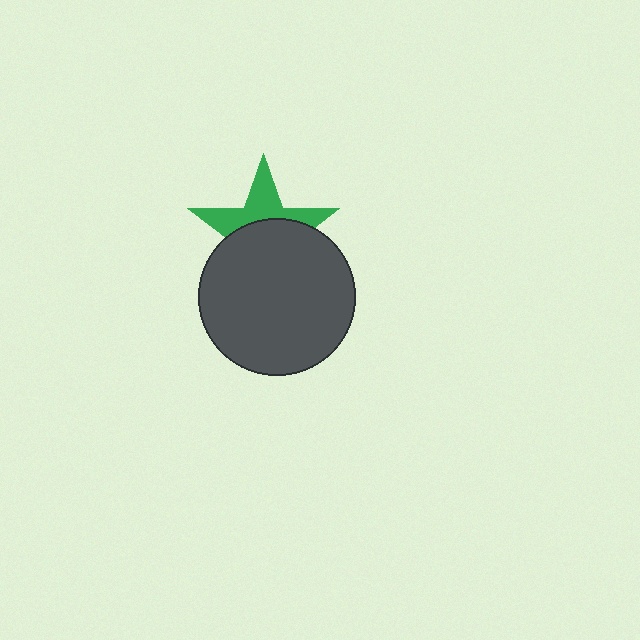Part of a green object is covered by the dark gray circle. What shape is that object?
It is a star.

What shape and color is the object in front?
The object in front is a dark gray circle.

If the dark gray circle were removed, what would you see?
You would see the complete green star.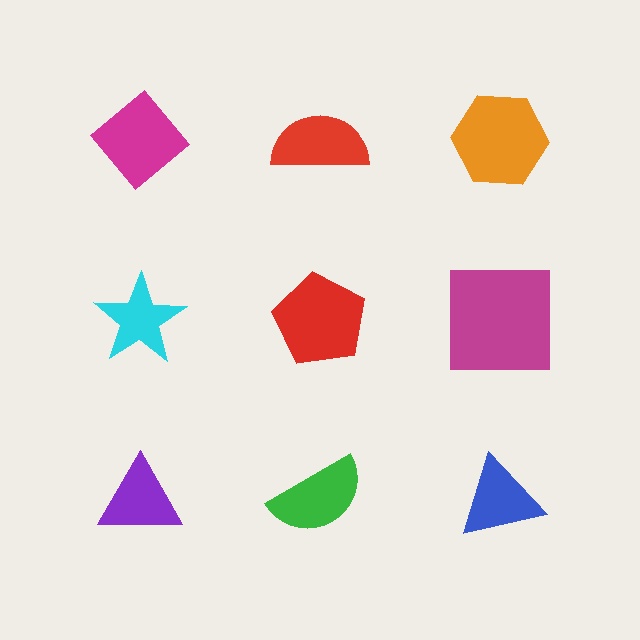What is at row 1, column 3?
An orange hexagon.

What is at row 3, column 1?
A purple triangle.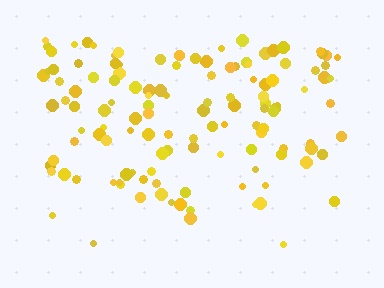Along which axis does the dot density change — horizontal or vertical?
Vertical.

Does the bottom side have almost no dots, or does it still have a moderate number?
Still a moderate number, just noticeably fewer than the top.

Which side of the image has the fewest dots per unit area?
The bottom.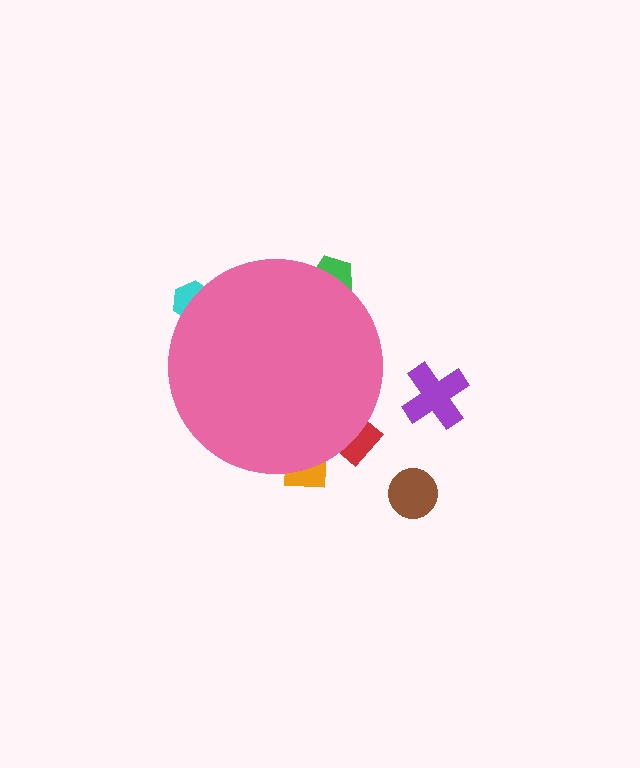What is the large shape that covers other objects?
A pink circle.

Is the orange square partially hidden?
Yes, the orange square is partially hidden behind the pink circle.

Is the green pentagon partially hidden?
Yes, the green pentagon is partially hidden behind the pink circle.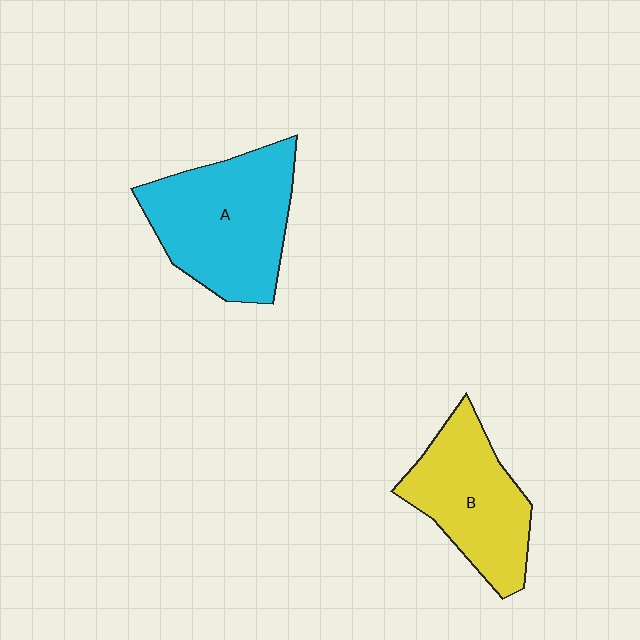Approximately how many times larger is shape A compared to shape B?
Approximately 1.3 times.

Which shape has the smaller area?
Shape B (yellow).